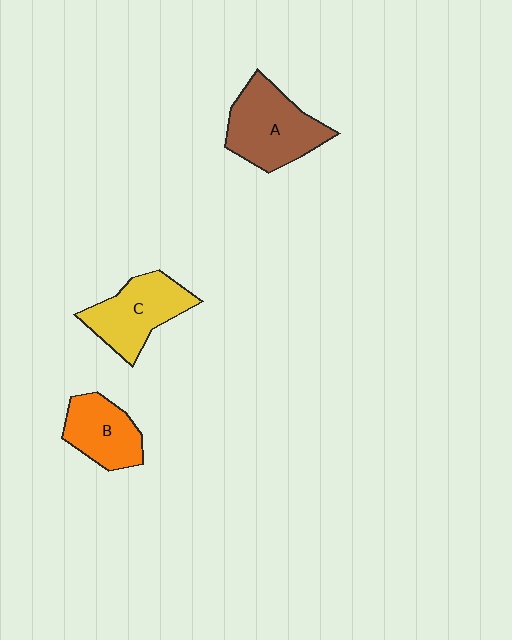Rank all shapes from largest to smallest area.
From largest to smallest: A (brown), C (yellow), B (orange).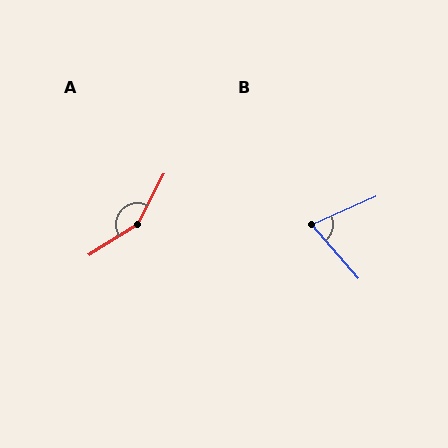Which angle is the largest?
A, at approximately 149 degrees.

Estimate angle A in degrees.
Approximately 149 degrees.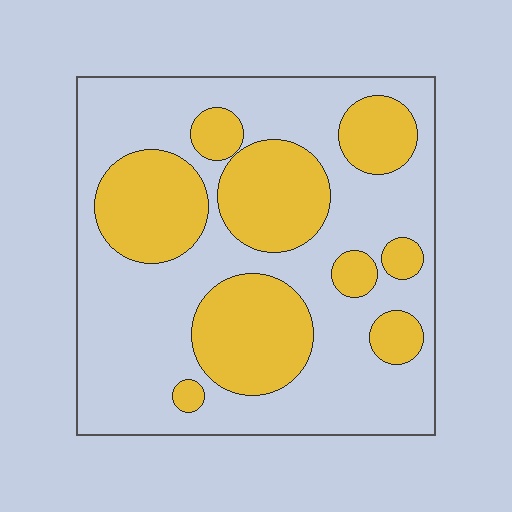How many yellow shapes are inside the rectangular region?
9.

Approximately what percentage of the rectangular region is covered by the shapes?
Approximately 35%.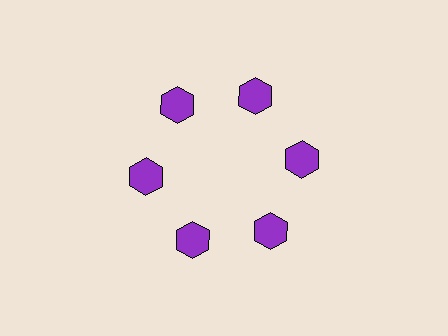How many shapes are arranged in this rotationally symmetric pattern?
There are 6 shapes, arranged in 6 groups of 1.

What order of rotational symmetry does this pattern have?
This pattern has 6-fold rotational symmetry.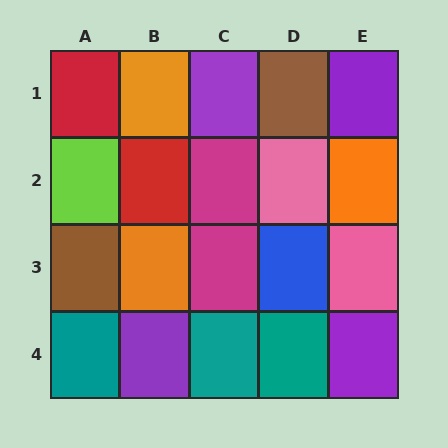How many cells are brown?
2 cells are brown.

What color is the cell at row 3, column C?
Magenta.